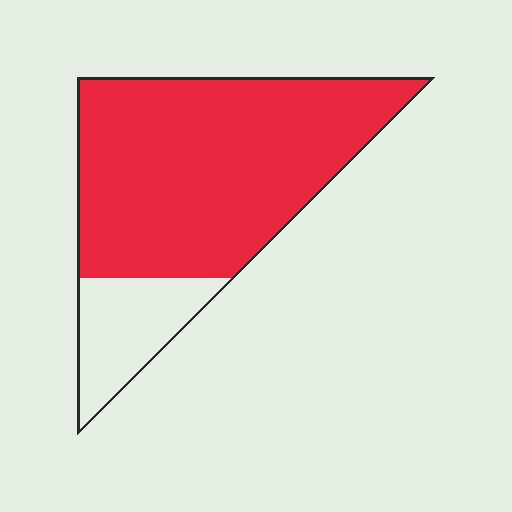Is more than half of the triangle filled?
Yes.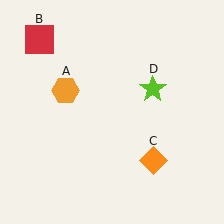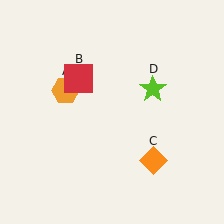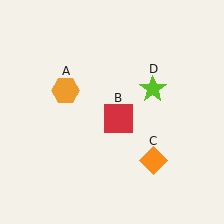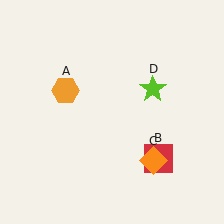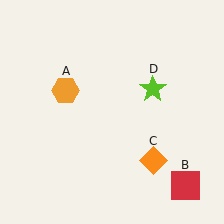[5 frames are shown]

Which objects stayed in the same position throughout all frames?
Orange hexagon (object A) and orange diamond (object C) and lime star (object D) remained stationary.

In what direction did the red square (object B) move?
The red square (object B) moved down and to the right.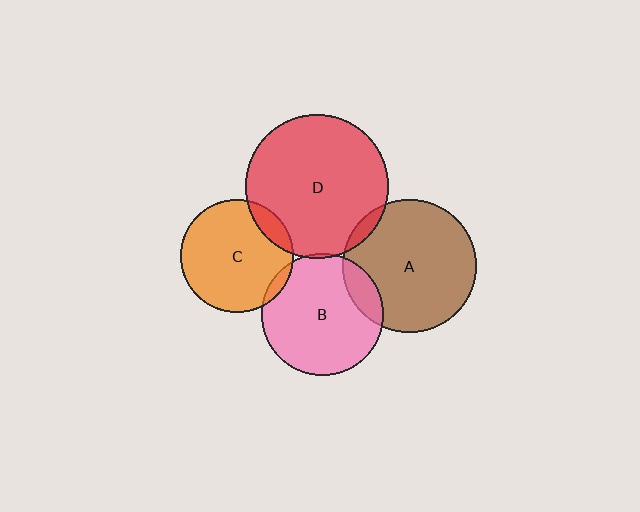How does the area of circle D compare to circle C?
Approximately 1.6 times.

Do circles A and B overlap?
Yes.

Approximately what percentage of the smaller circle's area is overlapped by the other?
Approximately 15%.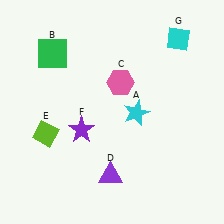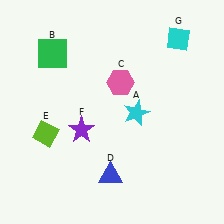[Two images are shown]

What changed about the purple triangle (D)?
In Image 1, D is purple. In Image 2, it changed to blue.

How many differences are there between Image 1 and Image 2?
There is 1 difference between the two images.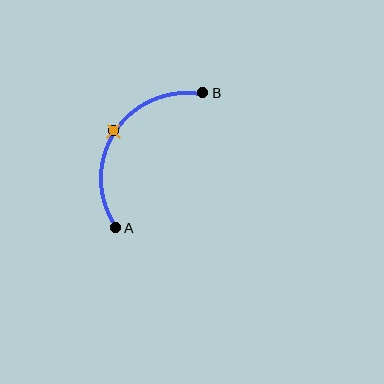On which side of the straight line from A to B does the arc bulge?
The arc bulges to the left of the straight line connecting A and B.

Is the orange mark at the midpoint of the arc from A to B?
Yes. The orange mark lies on the arc at equal arc-length from both A and B — it is the arc midpoint.